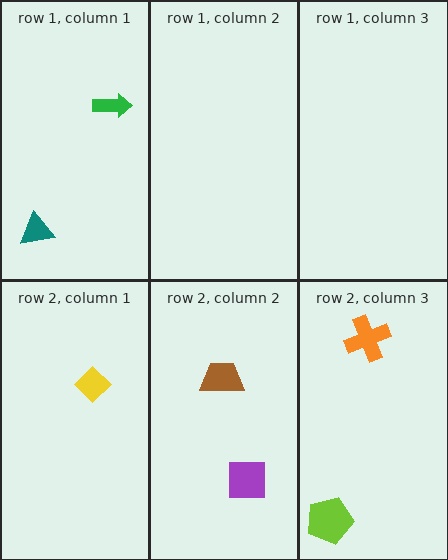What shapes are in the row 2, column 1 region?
The yellow diamond.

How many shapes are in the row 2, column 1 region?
1.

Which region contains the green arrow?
The row 1, column 1 region.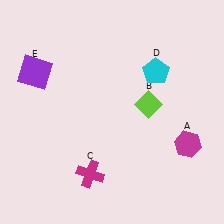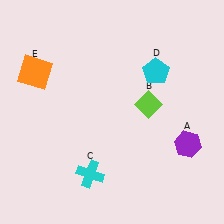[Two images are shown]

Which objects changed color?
A changed from magenta to purple. C changed from magenta to cyan. E changed from purple to orange.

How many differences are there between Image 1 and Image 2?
There are 3 differences between the two images.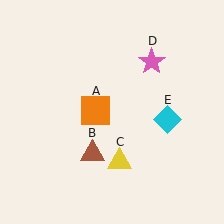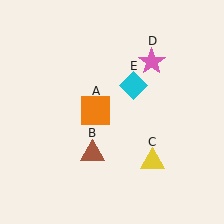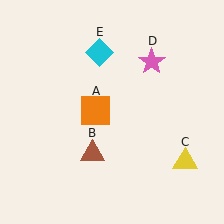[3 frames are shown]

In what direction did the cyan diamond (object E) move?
The cyan diamond (object E) moved up and to the left.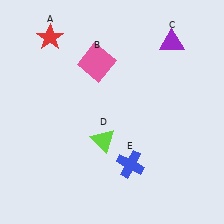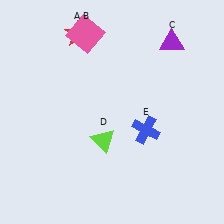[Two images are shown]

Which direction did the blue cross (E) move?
The blue cross (E) moved up.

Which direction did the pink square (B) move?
The pink square (B) moved up.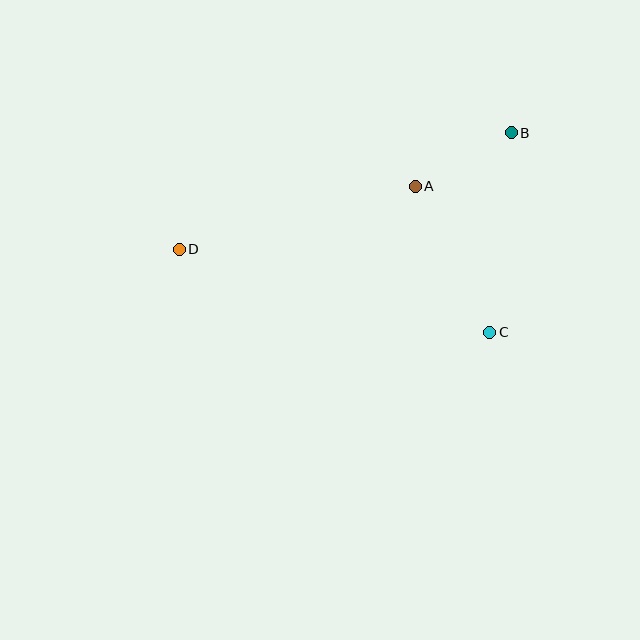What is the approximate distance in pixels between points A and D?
The distance between A and D is approximately 244 pixels.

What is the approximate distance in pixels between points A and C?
The distance between A and C is approximately 164 pixels.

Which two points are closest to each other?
Points A and B are closest to each other.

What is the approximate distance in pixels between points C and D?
The distance between C and D is approximately 321 pixels.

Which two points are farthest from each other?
Points B and D are farthest from each other.